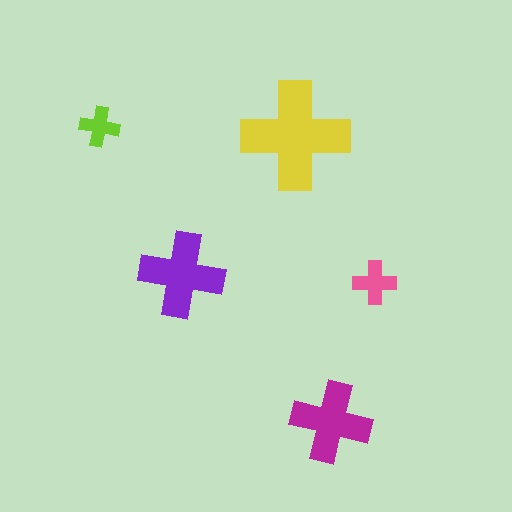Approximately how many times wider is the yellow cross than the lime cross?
About 2.5 times wider.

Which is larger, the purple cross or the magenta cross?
The purple one.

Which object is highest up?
The lime cross is topmost.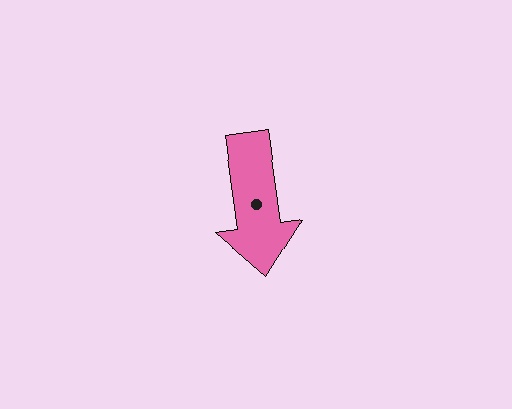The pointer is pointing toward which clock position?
Roughly 6 o'clock.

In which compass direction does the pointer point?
South.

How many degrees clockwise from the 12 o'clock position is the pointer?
Approximately 172 degrees.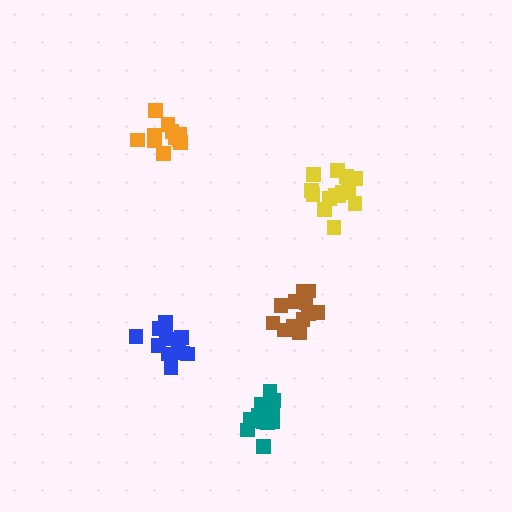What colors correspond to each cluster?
The clusters are colored: orange, yellow, blue, teal, brown.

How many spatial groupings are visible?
There are 5 spatial groupings.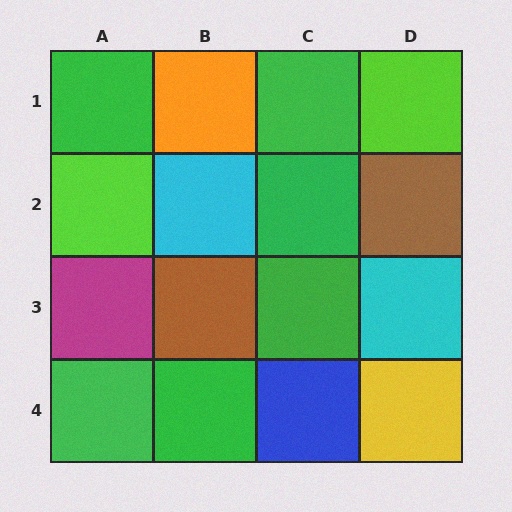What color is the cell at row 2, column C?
Green.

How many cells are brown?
2 cells are brown.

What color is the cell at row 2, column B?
Cyan.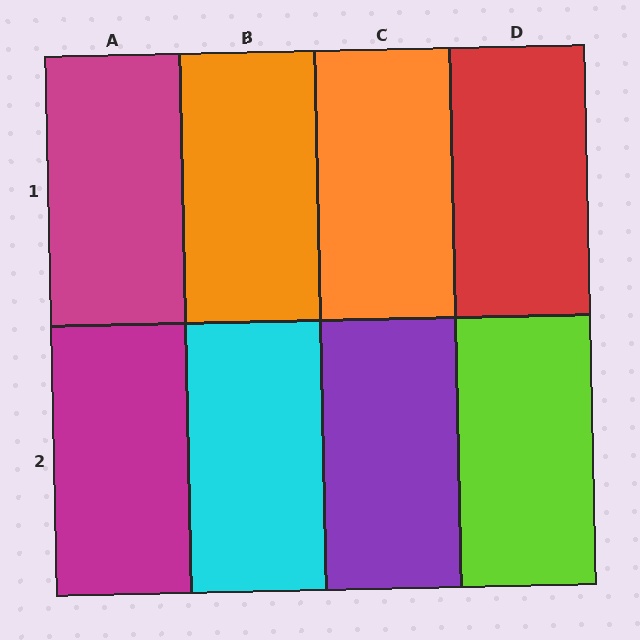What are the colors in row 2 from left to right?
Magenta, cyan, purple, lime.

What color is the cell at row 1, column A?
Magenta.